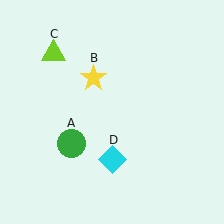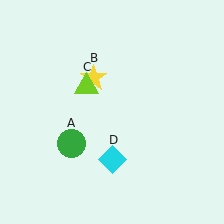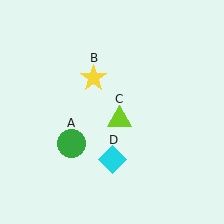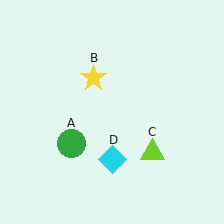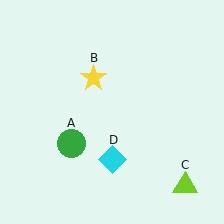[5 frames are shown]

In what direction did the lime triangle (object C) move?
The lime triangle (object C) moved down and to the right.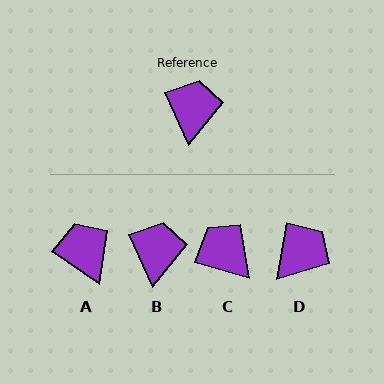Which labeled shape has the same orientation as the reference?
B.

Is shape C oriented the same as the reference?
No, it is off by about 49 degrees.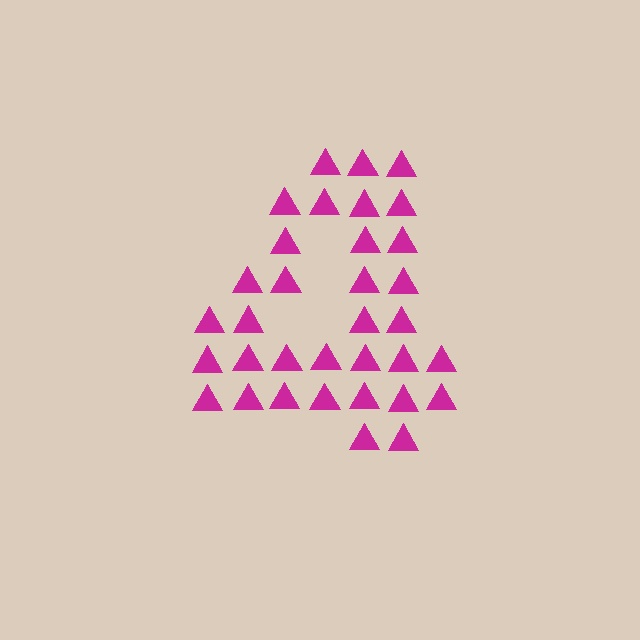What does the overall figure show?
The overall figure shows the digit 4.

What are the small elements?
The small elements are triangles.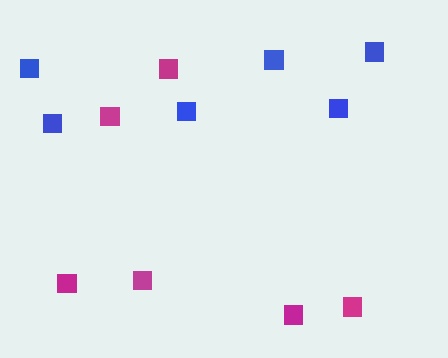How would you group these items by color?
There are 2 groups: one group of magenta squares (6) and one group of blue squares (6).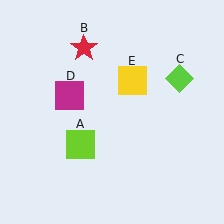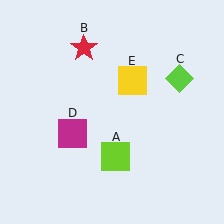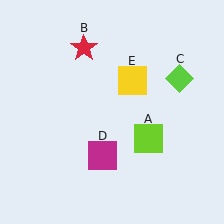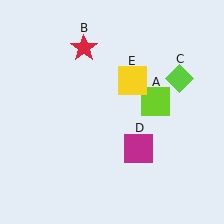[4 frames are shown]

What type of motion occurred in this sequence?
The lime square (object A), magenta square (object D) rotated counterclockwise around the center of the scene.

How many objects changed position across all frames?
2 objects changed position: lime square (object A), magenta square (object D).